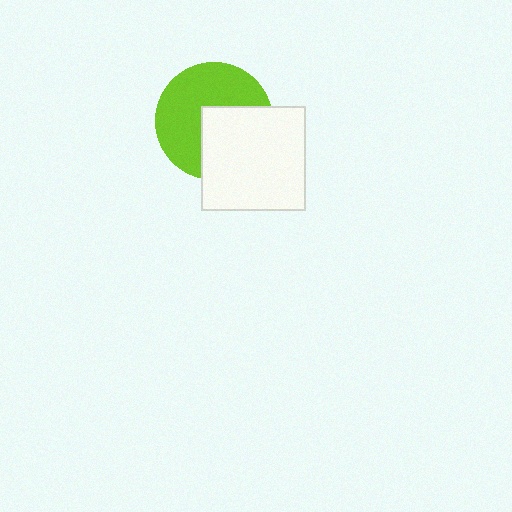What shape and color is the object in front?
The object in front is a white rectangle.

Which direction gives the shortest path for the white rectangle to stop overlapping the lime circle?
Moving toward the lower-right gives the shortest separation.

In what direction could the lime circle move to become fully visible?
The lime circle could move toward the upper-left. That would shift it out from behind the white rectangle entirely.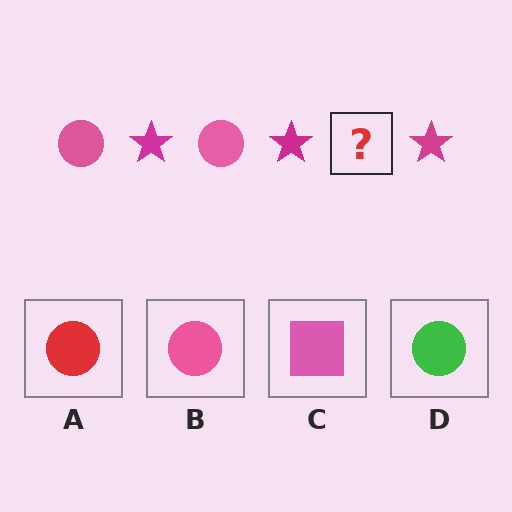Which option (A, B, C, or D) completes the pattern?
B.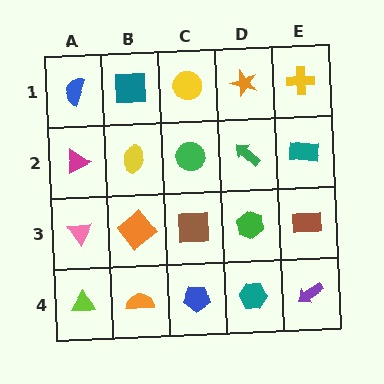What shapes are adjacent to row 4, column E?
A brown rectangle (row 3, column E), a teal hexagon (row 4, column D).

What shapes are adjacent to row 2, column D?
An orange star (row 1, column D), a green hexagon (row 3, column D), a green circle (row 2, column C), a teal rectangle (row 2, column E).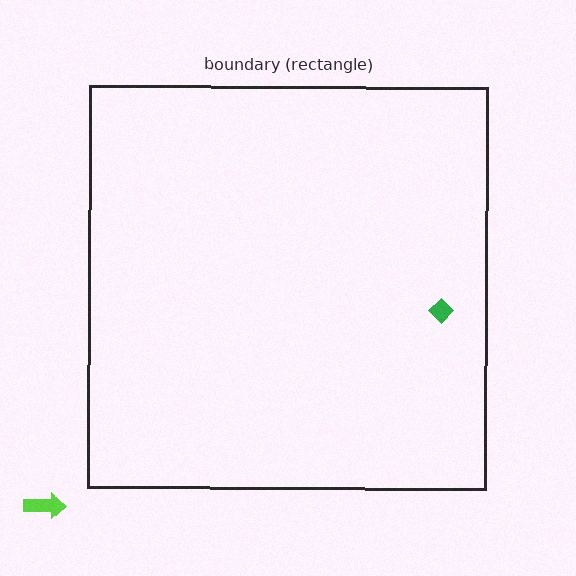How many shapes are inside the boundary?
1 inside, 1 outside.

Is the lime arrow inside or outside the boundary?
Outside.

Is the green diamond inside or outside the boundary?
Inside.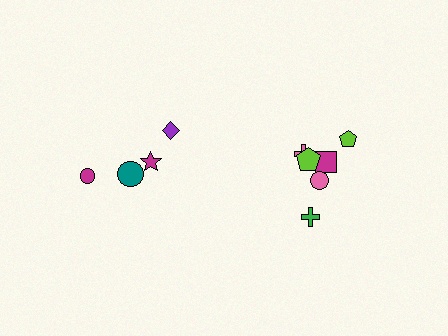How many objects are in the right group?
There are 6 objects.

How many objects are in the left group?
There are 4 objects.